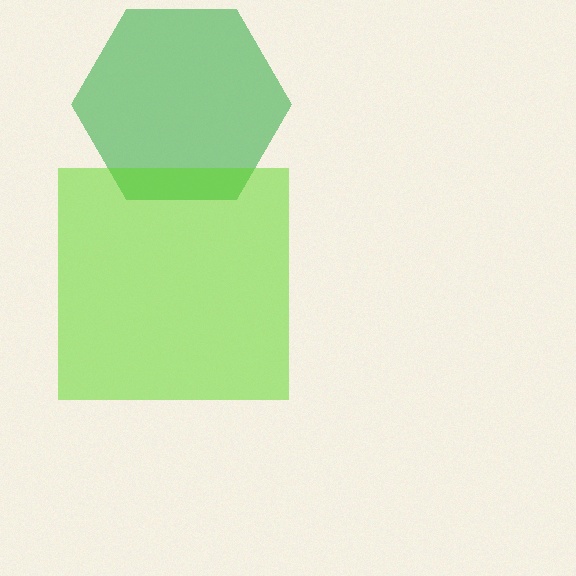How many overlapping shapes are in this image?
There are 2 overlapping shapes in the image.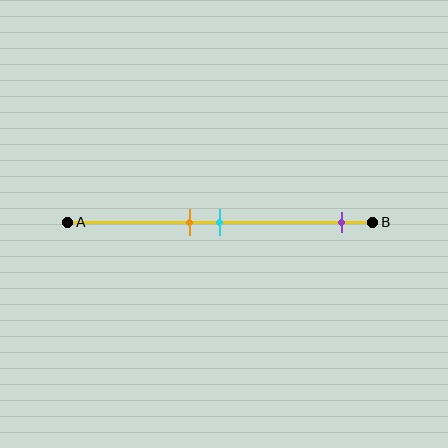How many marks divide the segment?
There are 3 marks dividing the segment.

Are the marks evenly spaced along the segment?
No, the marks are not evenly spaced.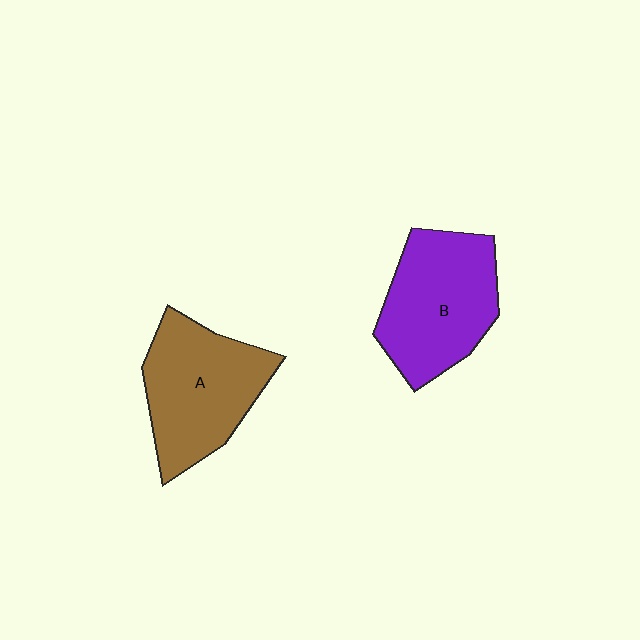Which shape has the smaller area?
Shape A (brown).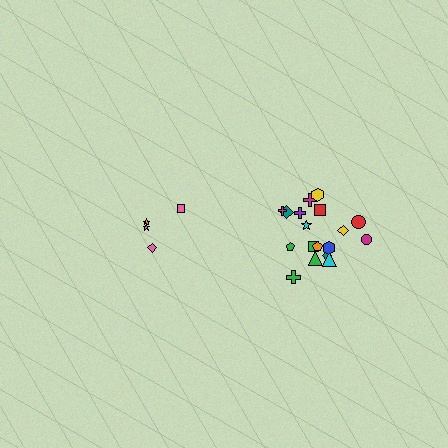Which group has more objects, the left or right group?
The right group.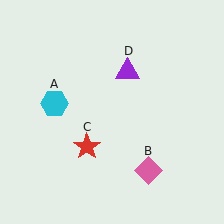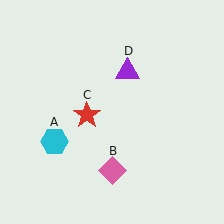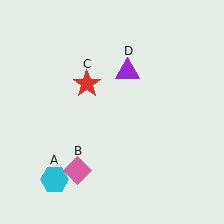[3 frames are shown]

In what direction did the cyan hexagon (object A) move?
The cyan hexagon (object A) moved down.